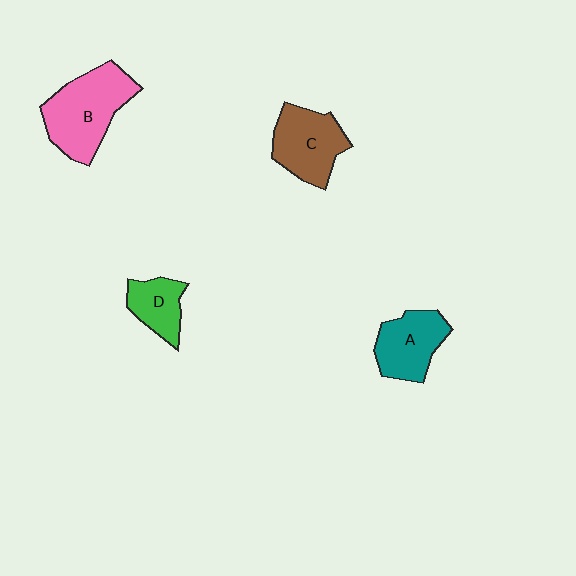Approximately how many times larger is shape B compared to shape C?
Approximately 1.3 times.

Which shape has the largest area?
Shape B (pink).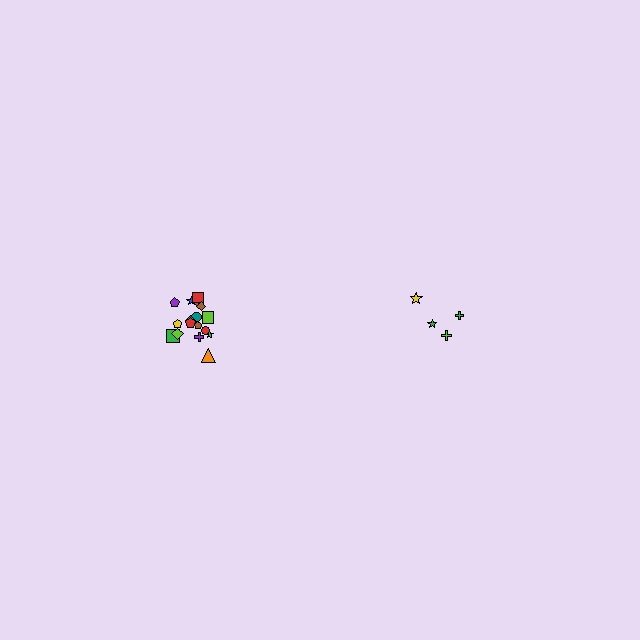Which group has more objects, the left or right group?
The left group.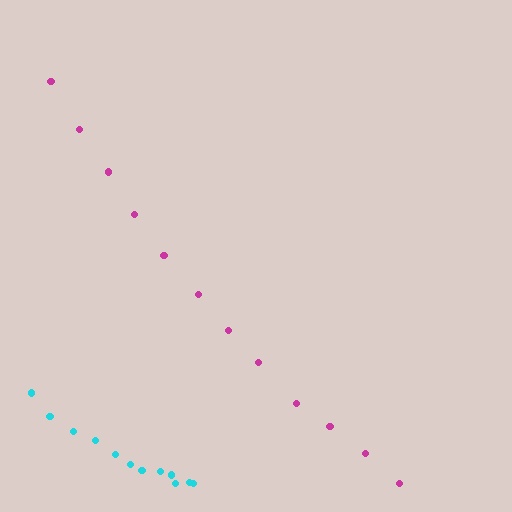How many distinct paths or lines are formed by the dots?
There are 2 distinct paths.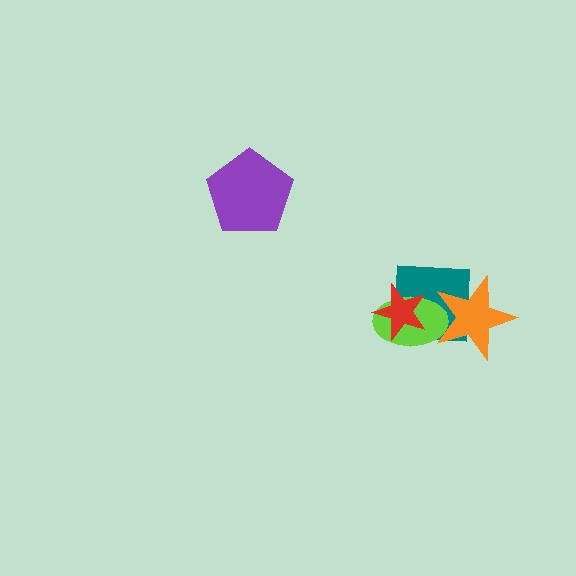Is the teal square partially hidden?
Yes, it is partially covered by another shape.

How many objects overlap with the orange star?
2 objects overlap with the orange star.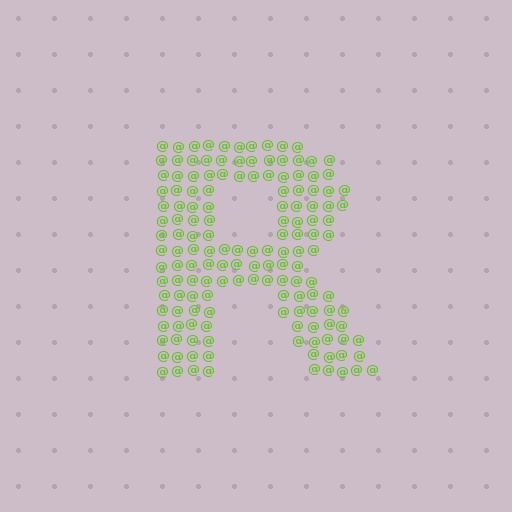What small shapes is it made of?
It is made of small at signs.